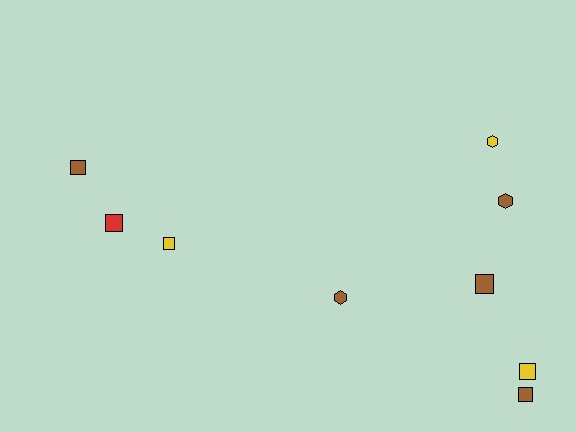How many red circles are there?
There are no red circles.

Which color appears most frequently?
Brown, with 5 objects.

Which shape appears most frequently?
Square, with 6 objects.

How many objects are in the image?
There are 9 objects.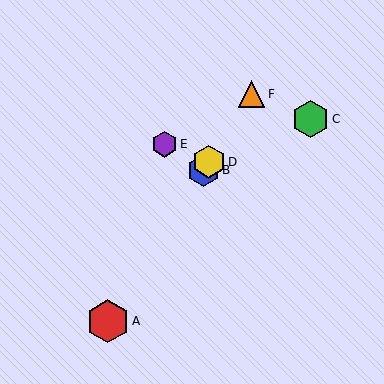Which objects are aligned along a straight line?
Objects A, B, D, F are aligned along a straight line.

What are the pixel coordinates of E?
Object E is at (165, 144).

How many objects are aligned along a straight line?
4 objects (A, B, D, F) are aligned along a straight line.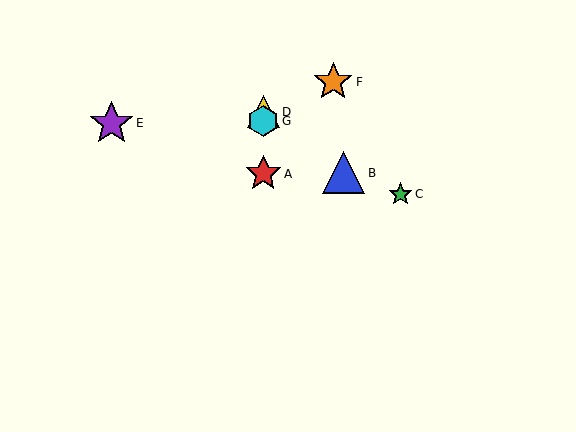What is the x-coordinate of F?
Object F is at x≈333.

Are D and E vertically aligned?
No, D is at x≈263 and E is at x≈111.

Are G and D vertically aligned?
Yes, both are at x≈263.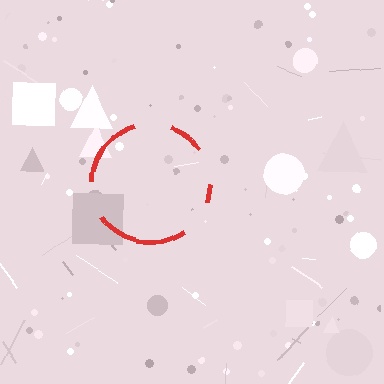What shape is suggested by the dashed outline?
The dashed outline suggests a circle.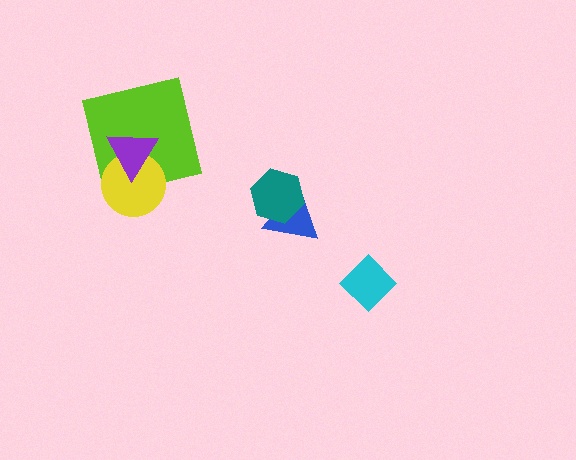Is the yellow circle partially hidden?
Yes, it is partially covered by another shape.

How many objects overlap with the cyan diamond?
0 objects overlap with the cyan diamond.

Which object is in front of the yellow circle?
The purple triangle is in front of the yellow circle.